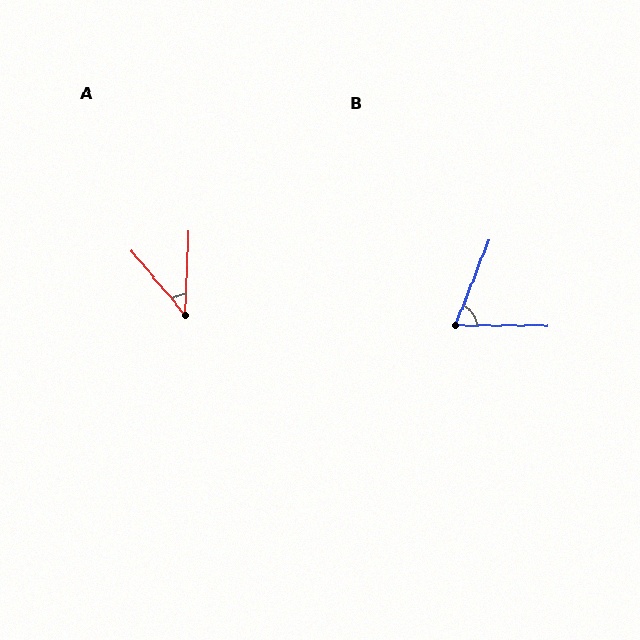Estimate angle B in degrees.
Approximately 68 degrees.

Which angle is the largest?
B, at approximately 68 degrees.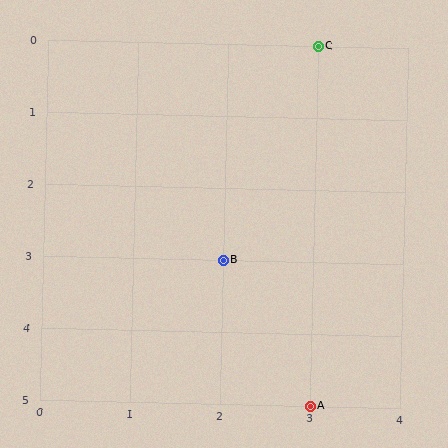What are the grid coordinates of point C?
Point C is at grid coordinates (3, 0).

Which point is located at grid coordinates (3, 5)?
Point A is at (3, 5).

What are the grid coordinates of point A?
Point A is at grid coordinates (3, 5).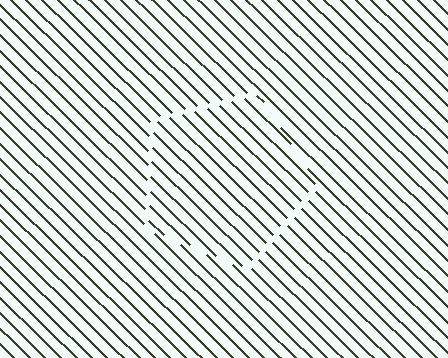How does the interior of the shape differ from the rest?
The interior of the shape contains the same grating, shifted by half a period — the contour is defined by the phase discontinuity where line-ends from the inner and outer gratings abut.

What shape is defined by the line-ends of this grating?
An illusory pentagon. The interior of the shape contains the same grating, shifted by half a period — the contour is defined by the phase discontinuity where line-ends from the inner and outer gratings abut.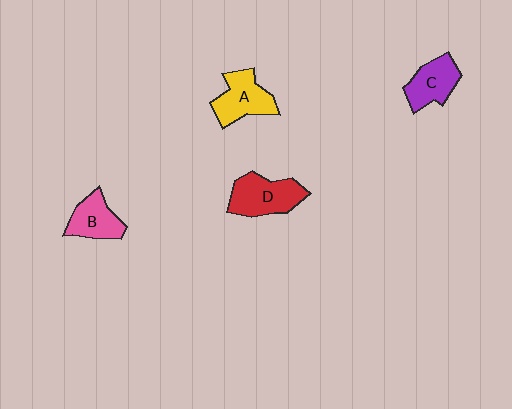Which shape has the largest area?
Shape D (red).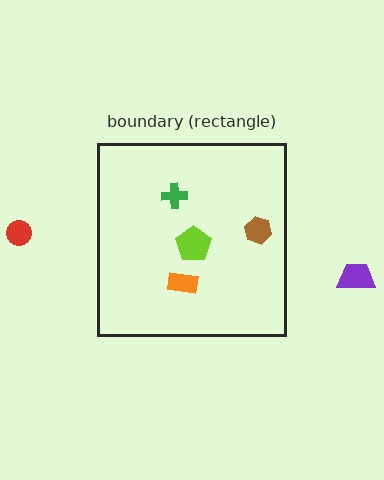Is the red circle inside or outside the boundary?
Outside.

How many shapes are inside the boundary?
4 inside, 2 outside.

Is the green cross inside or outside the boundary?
Inside.